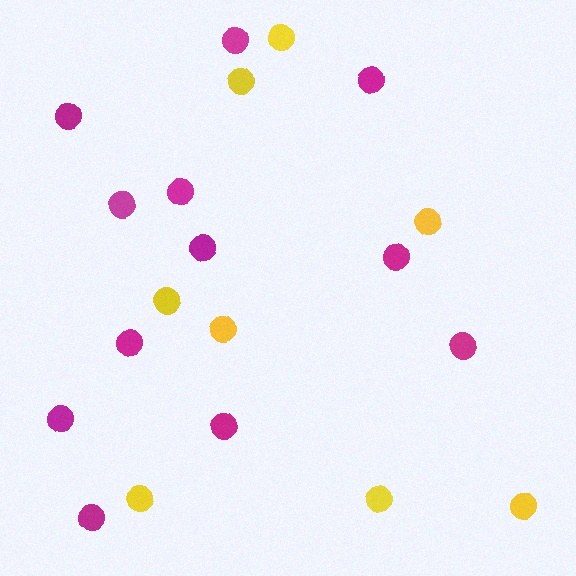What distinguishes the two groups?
There are 2 groups: one group of magenta circles (12) and one group of yellow circles (8).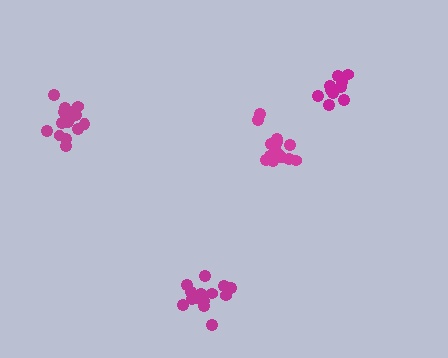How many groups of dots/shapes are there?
There are 4 groups.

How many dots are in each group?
Group 1: 14 dots, Group 2: 11 dots, Group 3: 14 dots, Group 4: 16 dots (55 total).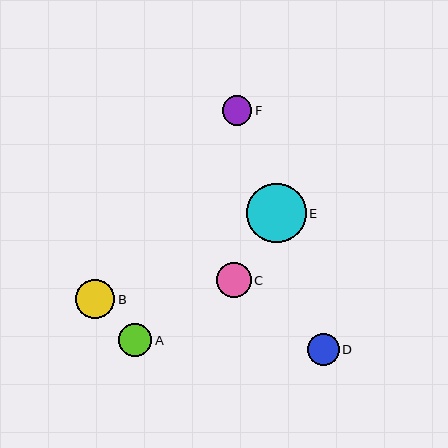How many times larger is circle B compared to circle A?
Circle B is approximately 1.2 times the size of circle A.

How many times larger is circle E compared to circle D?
Circle E is approximately 1.9 times the size of circle D.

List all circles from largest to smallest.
From largest to smallest: E, B, C, A, D, F.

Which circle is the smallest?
Circle F is the smallest with a size of approximately 30 pixels.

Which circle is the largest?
Circle E is the largest with a size of approximately 59 pixels.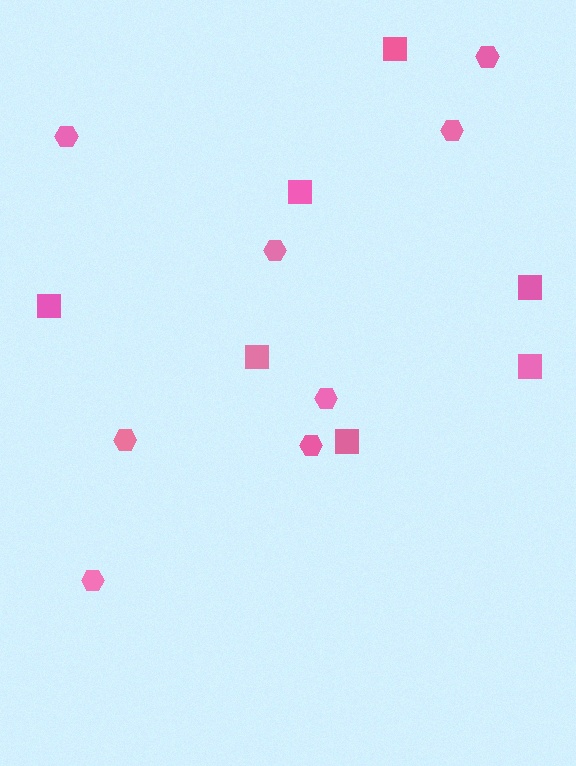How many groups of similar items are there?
There are 2 groups: one group of hexagons (8) and one group of squares (7).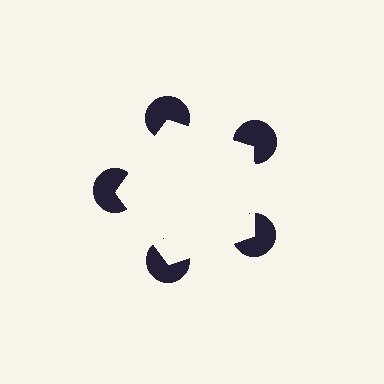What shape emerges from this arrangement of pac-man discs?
An illusory pentagon — its edges are inferred from the aligned wedge cuts in the pac-man discs, not physically drawn.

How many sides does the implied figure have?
5 sides.